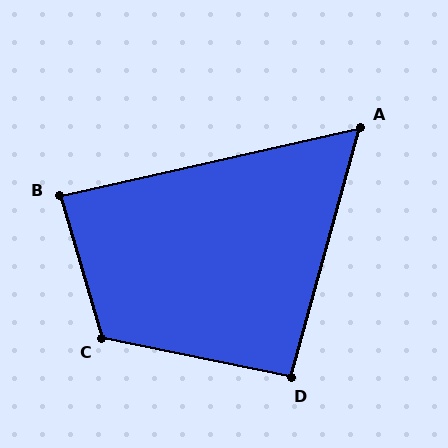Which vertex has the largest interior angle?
C, at approximately 118 degrees.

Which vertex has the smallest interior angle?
A, at approximately 62 degrees.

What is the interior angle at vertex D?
Approximately 94 degrees (approximately right).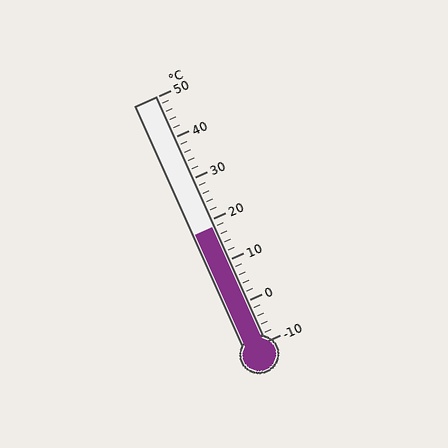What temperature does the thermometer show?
The thermometer shows approximately 18°C.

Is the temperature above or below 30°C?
The temperature is below 30°C.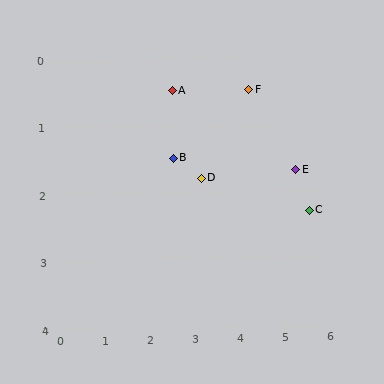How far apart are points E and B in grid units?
Points E and B are about 2.7 grid units apart.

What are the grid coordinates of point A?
Point A is at approximately (2.6, 0.5).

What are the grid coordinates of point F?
Point F is at approximately (4.3, 0.5).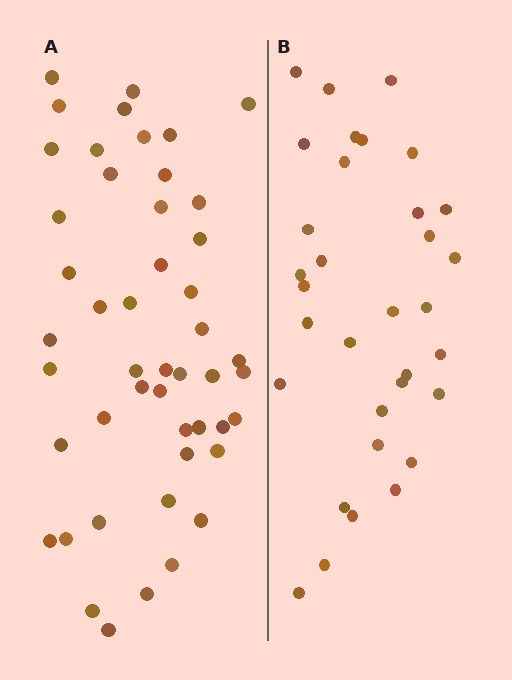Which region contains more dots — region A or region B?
Region A (the left region) has more dots.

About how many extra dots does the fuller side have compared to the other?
Region A has approximately 15 more dots than region B.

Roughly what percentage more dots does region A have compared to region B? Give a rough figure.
About 45% more.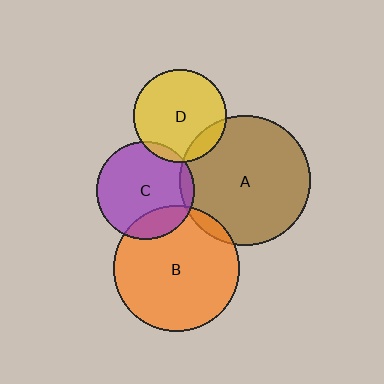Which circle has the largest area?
Circle A (brown).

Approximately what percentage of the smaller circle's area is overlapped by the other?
Approximately 5%.